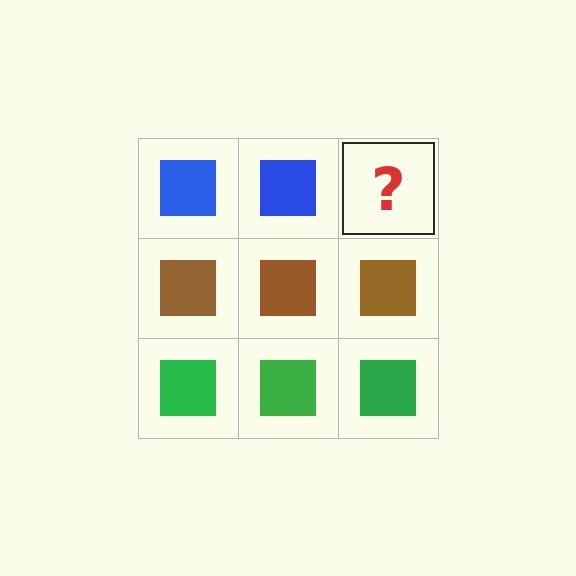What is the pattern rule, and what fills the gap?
The rule is that each row has a consistent color. The gap should be filled with a blue square.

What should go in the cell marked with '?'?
The missing cell should contain a blue square.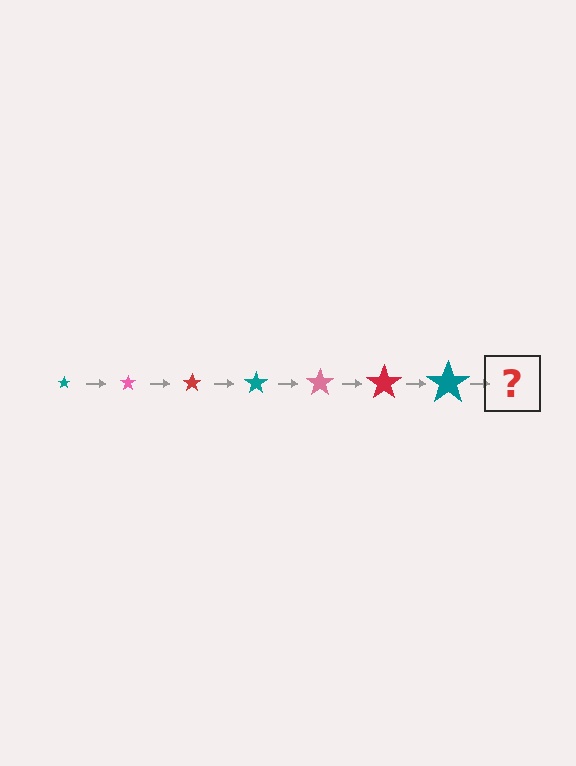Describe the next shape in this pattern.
It should be a pink star, larger than the previous one.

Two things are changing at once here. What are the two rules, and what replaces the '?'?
The two rules are that the star grows larger each step and the color cycles through teal, pink, and red. The '?' should be a pink star, larger than the previous one.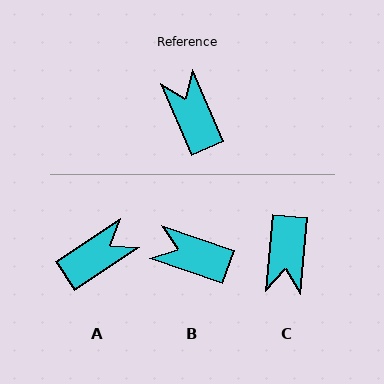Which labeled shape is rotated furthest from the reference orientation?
C, about 151 degrees away.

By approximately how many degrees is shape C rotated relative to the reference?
Approximately 151 degrees counter-clockwise.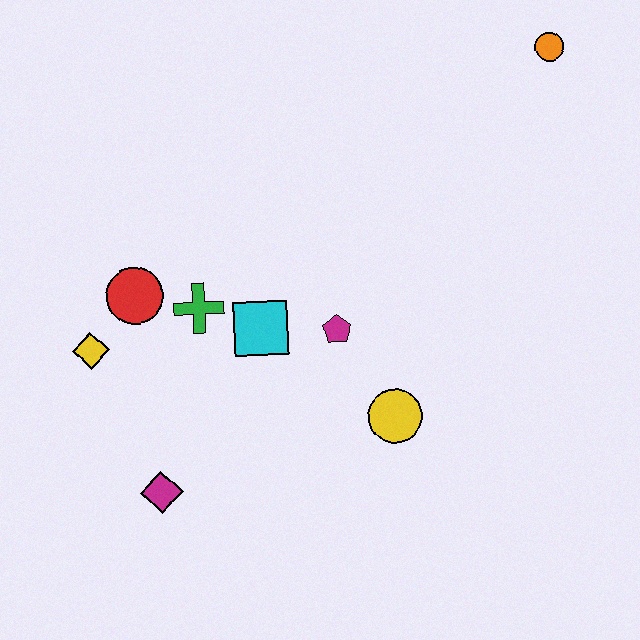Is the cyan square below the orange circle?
Yes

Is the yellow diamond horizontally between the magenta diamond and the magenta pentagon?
No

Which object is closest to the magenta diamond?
The yellow diamond is closest to the magenta diamond.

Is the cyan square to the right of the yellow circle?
No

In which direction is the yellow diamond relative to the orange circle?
The yellow diamond is to the left of the orange circle.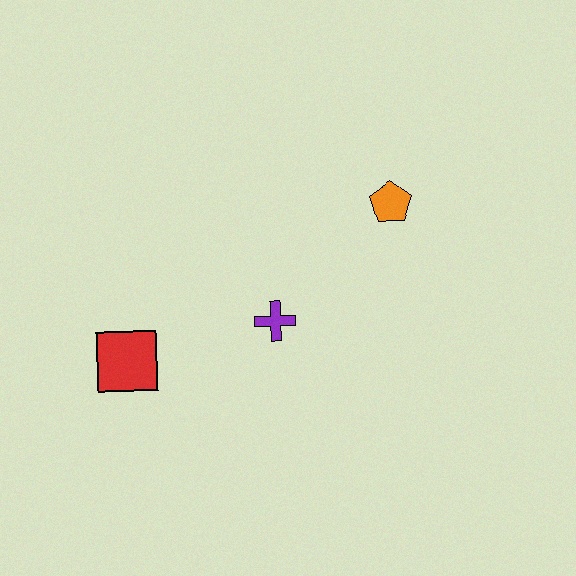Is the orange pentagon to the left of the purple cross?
No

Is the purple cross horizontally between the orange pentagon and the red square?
Yes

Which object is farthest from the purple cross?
The orange pentagon is farthest from the purple cross.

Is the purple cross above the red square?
Yes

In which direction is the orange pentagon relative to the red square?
The orange pentagon is to the right of the red square.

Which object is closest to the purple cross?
The red square is closest to the purple cross.